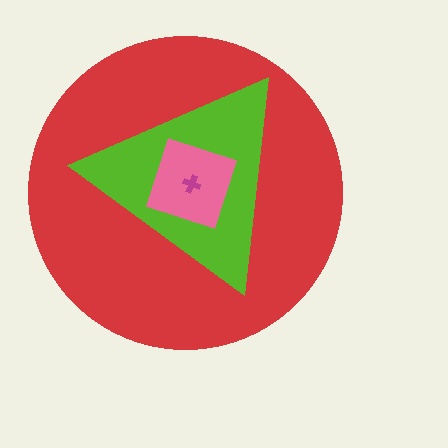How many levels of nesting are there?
4.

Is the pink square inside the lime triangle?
Yes.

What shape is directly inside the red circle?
The lime triangle.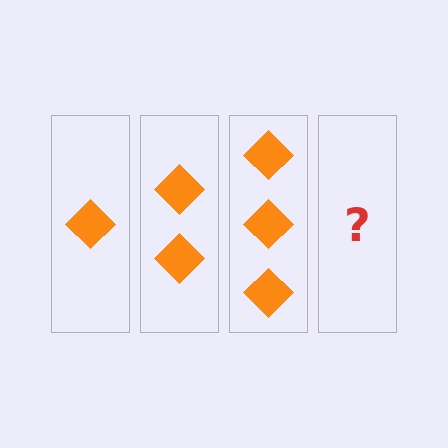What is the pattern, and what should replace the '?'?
The pattern is that each step adds one more diamond. The '?' should be 4 diamonds.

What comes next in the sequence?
The next element should be 4 diamonds.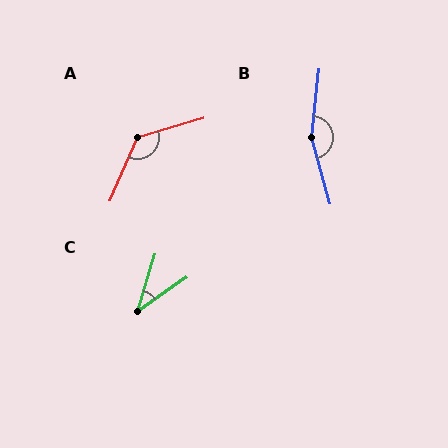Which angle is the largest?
B, at approximately 158 degrees.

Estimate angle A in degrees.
Approximately 130 degrees.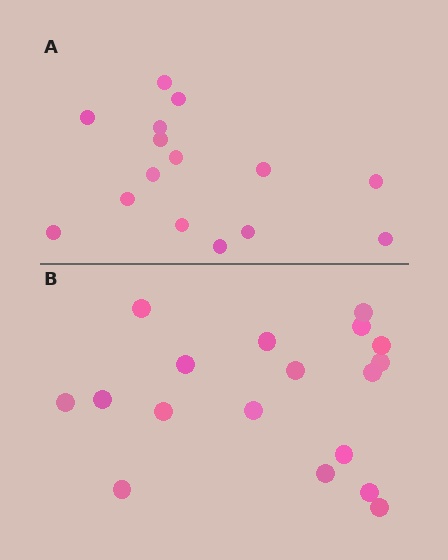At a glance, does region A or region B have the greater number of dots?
Region B (the bottom region) has more dots.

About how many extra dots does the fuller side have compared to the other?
Region B has just a few more — roughly 2 or 3 more dots than region A.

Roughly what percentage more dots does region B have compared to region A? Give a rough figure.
About 20% more.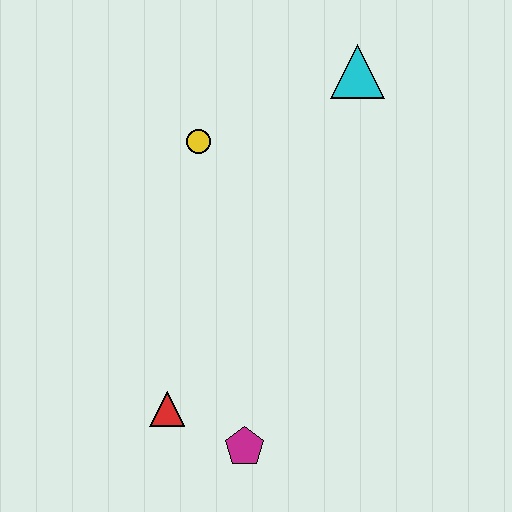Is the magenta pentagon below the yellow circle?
Yes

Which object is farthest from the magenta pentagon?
The cyan triangle is farthest from the magenta pentagon.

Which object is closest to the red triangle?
The magenta pentagon is closest to the red triangle.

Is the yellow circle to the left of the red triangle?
No